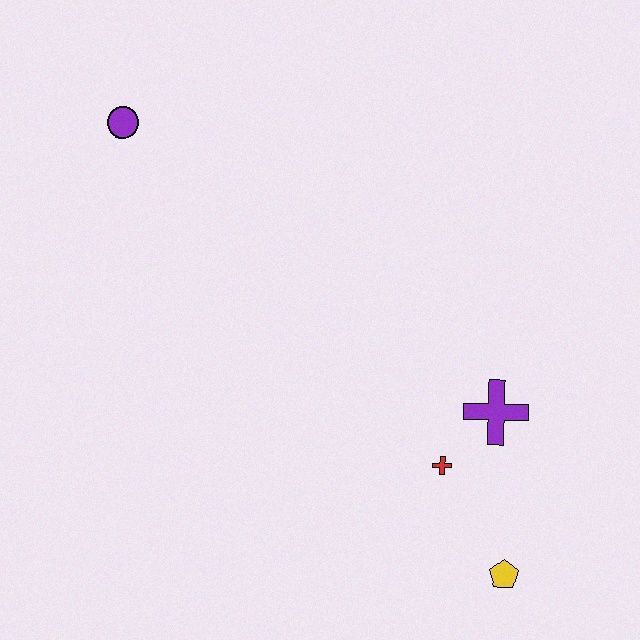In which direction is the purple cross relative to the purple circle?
The purple cross is to the right of the purple circle.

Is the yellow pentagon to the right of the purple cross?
Yes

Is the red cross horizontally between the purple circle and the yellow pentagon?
Yes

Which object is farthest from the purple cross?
The purple circle is farthest from the purple cross.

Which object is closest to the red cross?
The purple cross is closest to the red cross.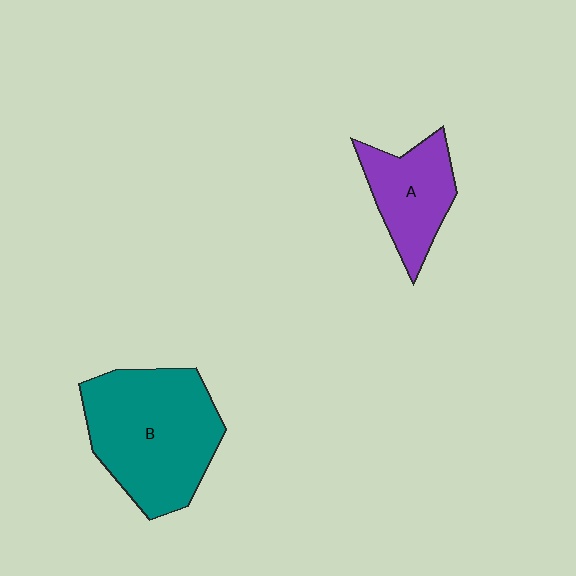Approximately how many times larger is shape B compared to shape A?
Approximately 1.9 times.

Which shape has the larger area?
Shape B (teal).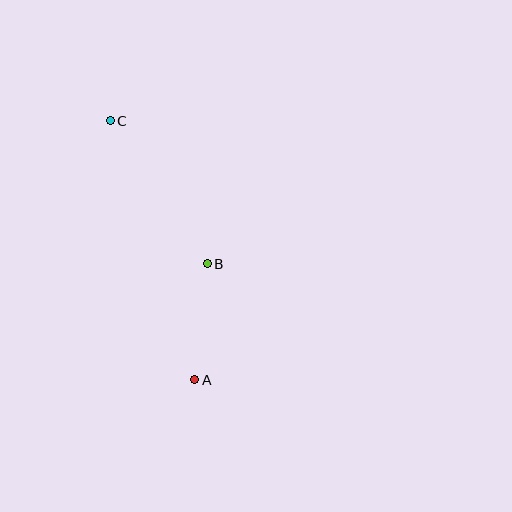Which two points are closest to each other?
Points A and B are closest to each other.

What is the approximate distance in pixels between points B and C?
The distance between B and C is approximately 173 pixels.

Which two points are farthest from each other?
Points A and C are farthest from each other.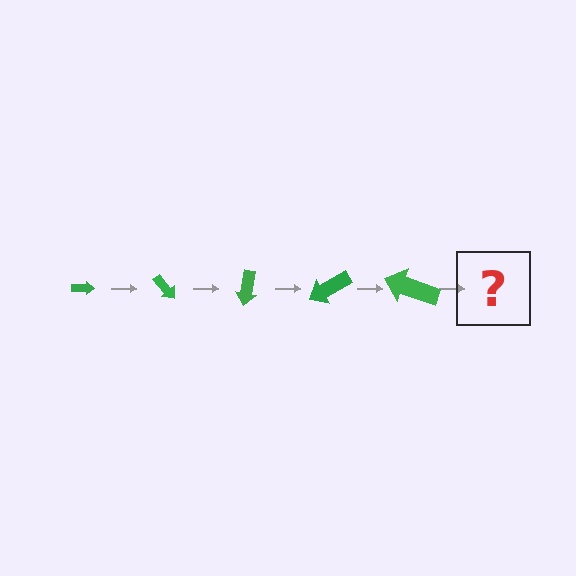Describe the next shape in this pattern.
It should be an arrow, larger than the previous one and rotated 250 degrees from the start.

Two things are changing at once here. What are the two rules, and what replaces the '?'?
The two rules are that the arrow grows larger each step and it rotates 50 degrees each step. The '?' should be an arrow, larger than the previous one and rotated 250 degrees from the start.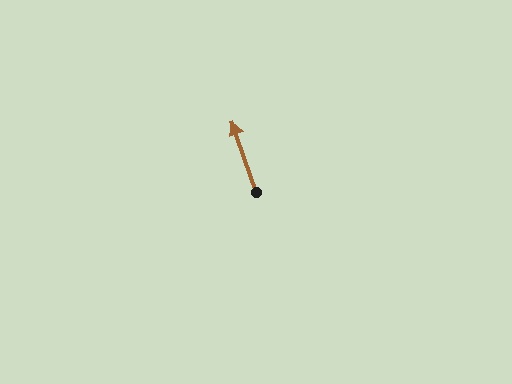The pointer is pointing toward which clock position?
Roughly 11 o'clock.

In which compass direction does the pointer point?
North.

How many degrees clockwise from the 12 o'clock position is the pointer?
Approximately 341 degrees.